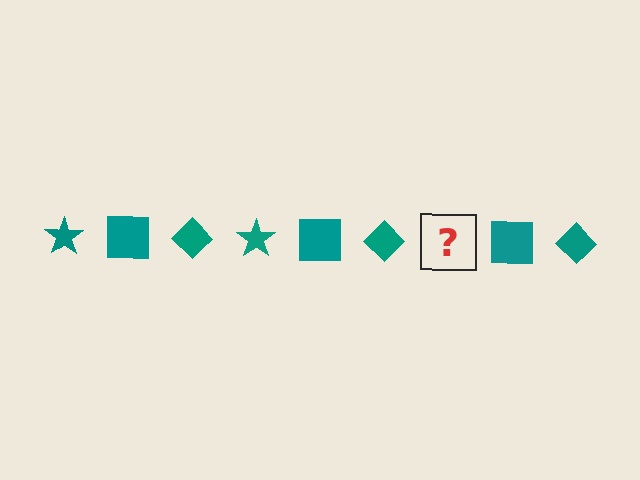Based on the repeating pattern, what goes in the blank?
The blank should be a teal star.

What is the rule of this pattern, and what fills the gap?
The rule is that the pattern cycles through star, square, diamond shapes in teal. The gap should be filled with a teal star.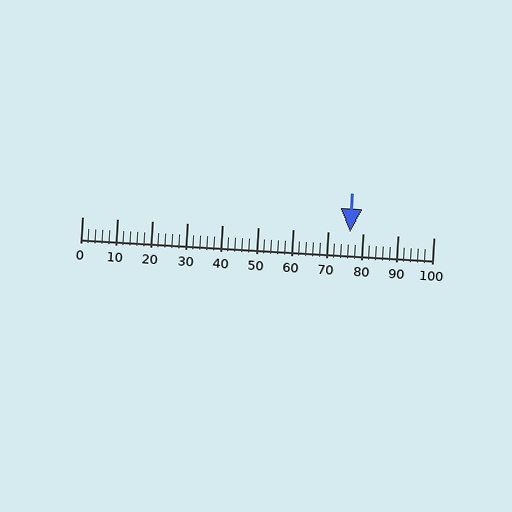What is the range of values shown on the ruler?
The ruler shows values from 0 to 100.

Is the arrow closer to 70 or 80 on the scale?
The arrow is closer to 80.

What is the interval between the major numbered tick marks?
The major tick marks are spaced 10 units apart.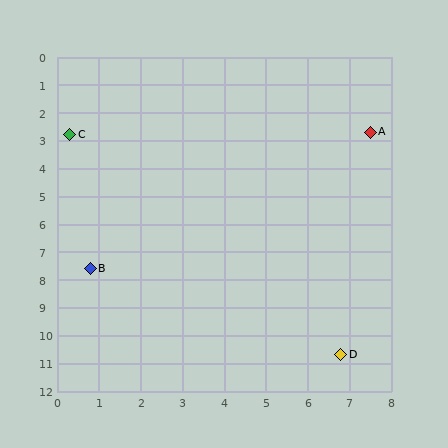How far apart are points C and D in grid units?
Points C and D are about 10.2 grid units apart.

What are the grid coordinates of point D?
Point D is at approximately (6.8, 10.7).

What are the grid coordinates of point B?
Point B is at approximately (0.8, 7.6).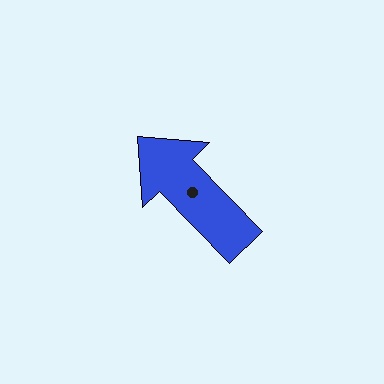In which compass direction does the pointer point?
Northwest.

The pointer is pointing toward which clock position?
Roughly 11 o'clock.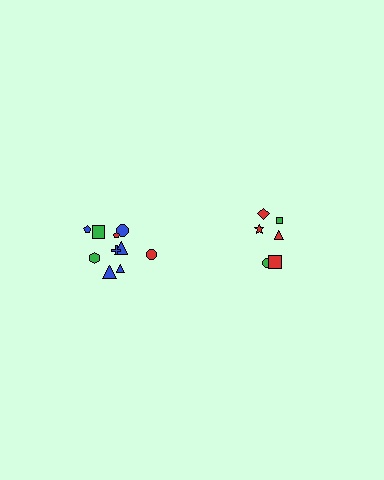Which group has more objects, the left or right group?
The left group.